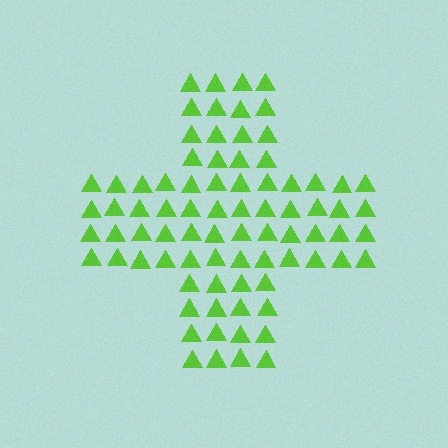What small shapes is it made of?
It is made of small triangles.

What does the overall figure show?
The overall figure shows a cross.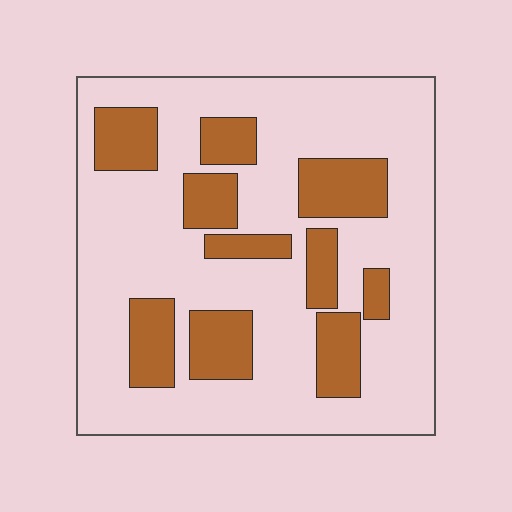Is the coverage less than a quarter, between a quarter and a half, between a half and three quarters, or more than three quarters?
Between a quarter and a half.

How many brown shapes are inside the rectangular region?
10.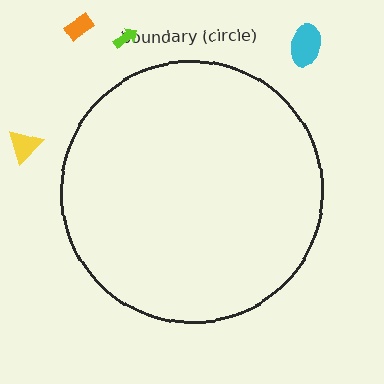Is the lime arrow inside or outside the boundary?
Outside.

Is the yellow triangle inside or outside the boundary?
Outside.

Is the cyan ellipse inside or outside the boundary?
Outside.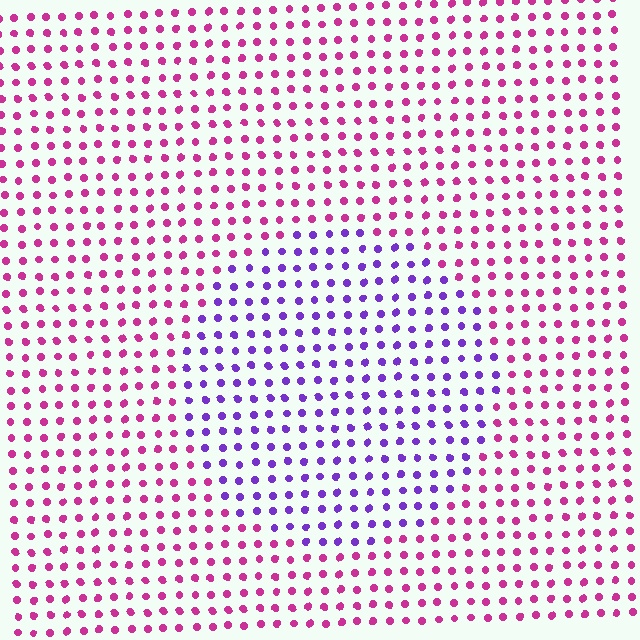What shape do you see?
I see a circle.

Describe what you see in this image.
The image is filled with small magenta elements in a uniform arrangement. A circle-shaped region is visible where the elements are tinted to a slightly different hue, forming a subtle color boundary.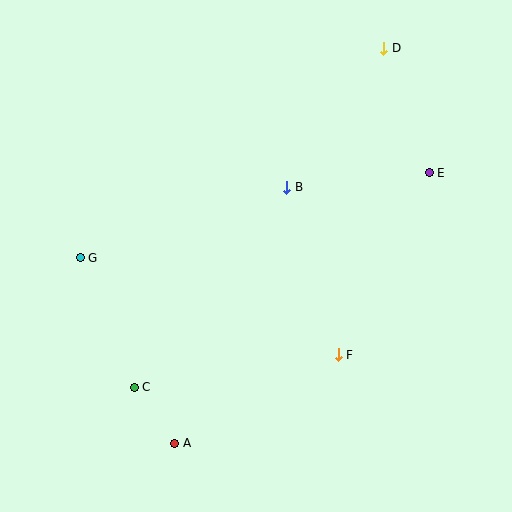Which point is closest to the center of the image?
Point B at (287, 187) is closest to the center.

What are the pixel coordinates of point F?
Point F is at (338, 355).